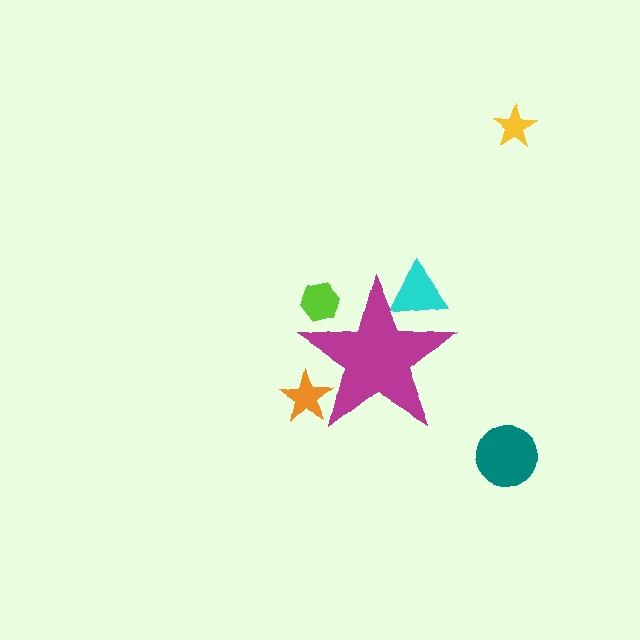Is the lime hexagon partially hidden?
Yes, the lime hexagon is partially hidden behind the magenta star.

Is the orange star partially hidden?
Yes, the orange star is partially hidden behind the magenta star.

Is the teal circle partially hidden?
No, the teal circle is fully visible.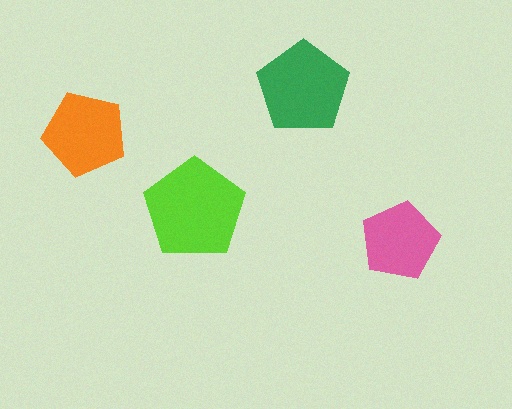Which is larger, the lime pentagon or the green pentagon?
The lime one.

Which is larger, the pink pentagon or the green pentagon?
The green one.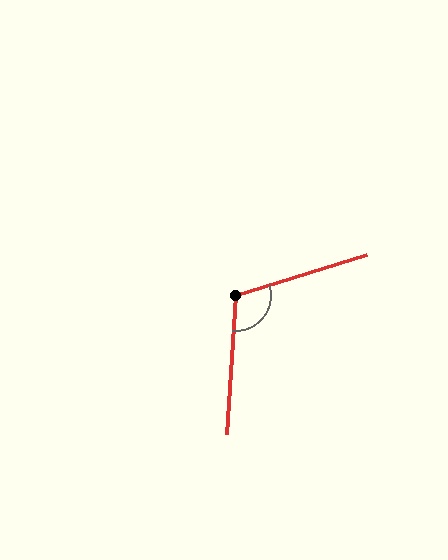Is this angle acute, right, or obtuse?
It is obtuse.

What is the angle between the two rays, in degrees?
Approximately 111 degrees.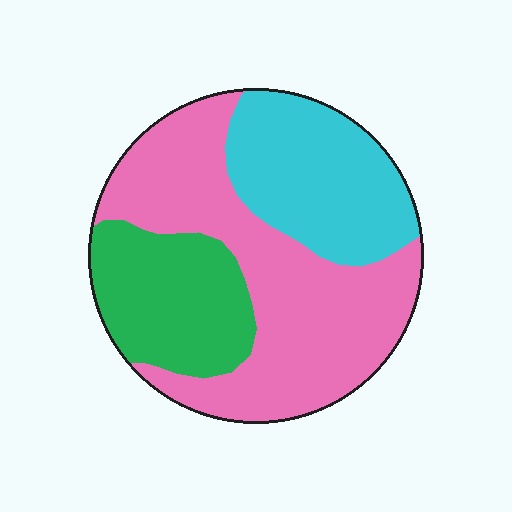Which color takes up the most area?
Pink, at roughly 50%.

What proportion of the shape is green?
Green takes up between a sixth and a third of the shape.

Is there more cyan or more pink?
Pink.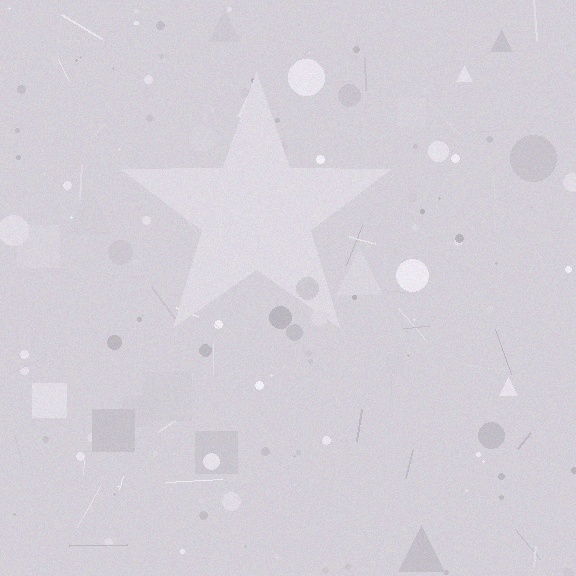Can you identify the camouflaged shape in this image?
The camouflaged shape is a star.